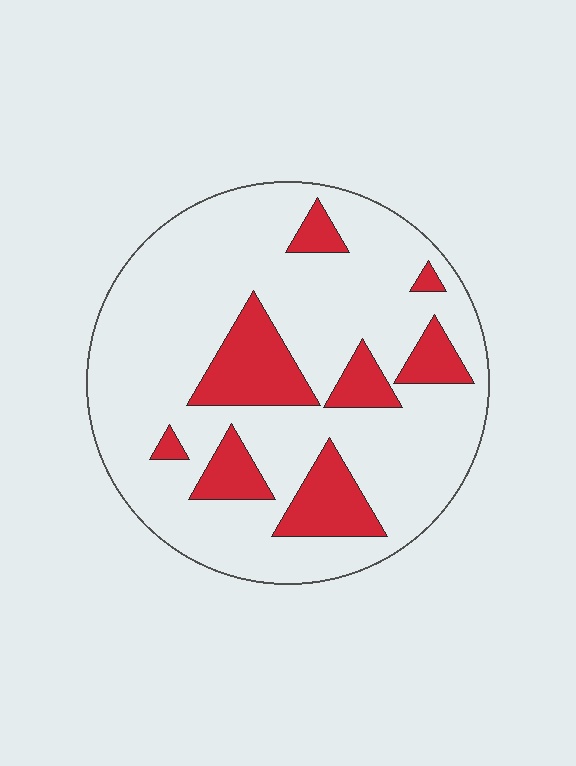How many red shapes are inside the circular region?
8.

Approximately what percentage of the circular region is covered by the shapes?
Approximately 20%.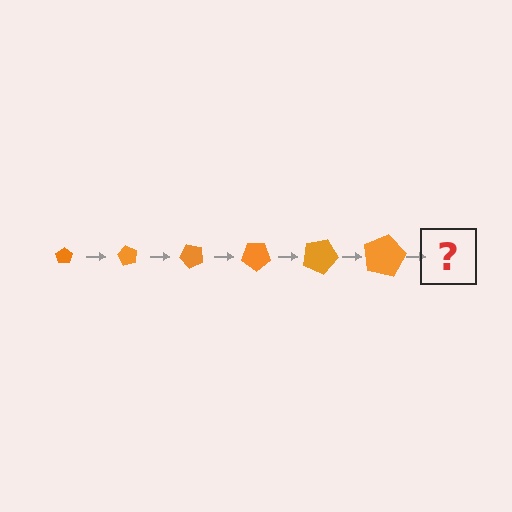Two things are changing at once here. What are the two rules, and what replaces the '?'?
The two rules are that the pentagon grows larger each step and it rotates 60 degrees each step. The '?' should be a pentagon, larger than the previous one and rotated 360 degrees from the start.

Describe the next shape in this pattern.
It should be a pentagon, larger than the previous one and rotated 360 degrees from the start.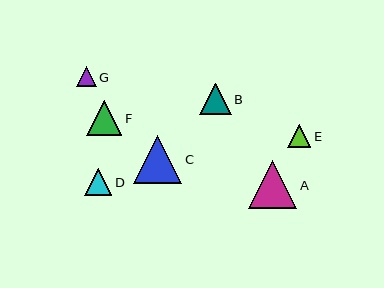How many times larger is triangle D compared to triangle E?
Triangle D is approximately 1.2 times the size of triangle E.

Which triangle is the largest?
Triangle C is the largest with a size of approximately 48 pixels.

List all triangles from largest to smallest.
From largest to smallest: C, A, F, B, D, E, G.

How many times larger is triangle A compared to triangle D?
Triangle A is approximately 1.8 times the size of triangle D.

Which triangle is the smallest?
Triangle G is the smallest with a size of approximately 20 pixels.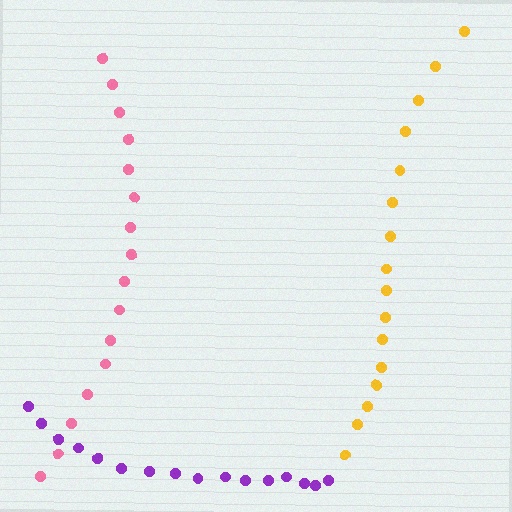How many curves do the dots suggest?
There are 3 distinct paths.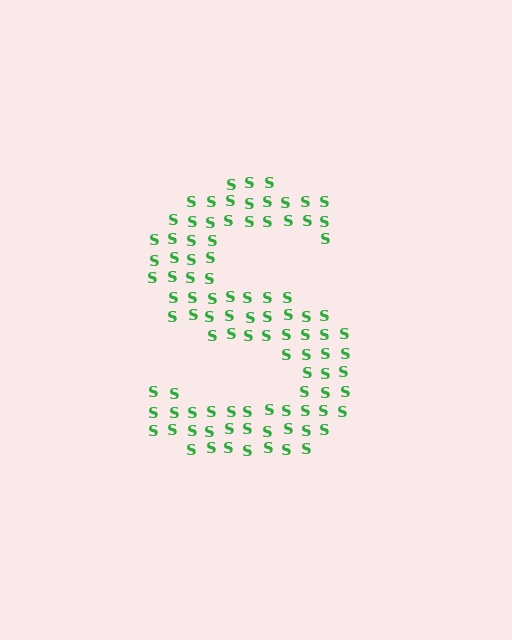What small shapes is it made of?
It is made of small letter S's.